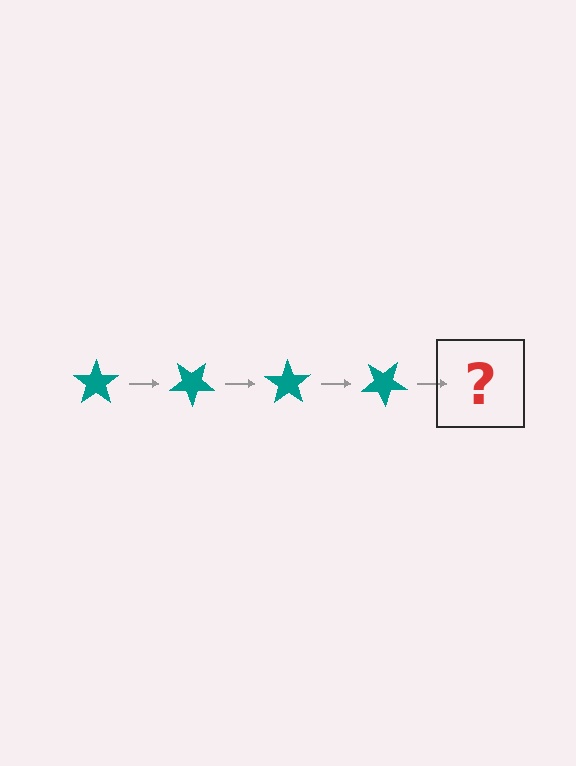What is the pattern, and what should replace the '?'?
The pattern is that the star rotates 35 degrees each step. The '?' should be a teal star rotated 140 degrees.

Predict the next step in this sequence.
The next step is a teal star rotated 140 degrees.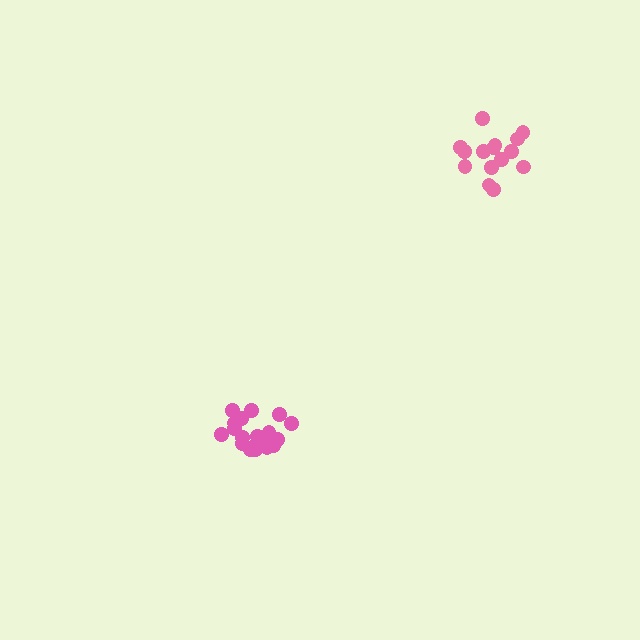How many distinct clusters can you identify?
There are 2 distinct clusters.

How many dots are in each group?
Group 1: 19 dots, Group 2: 15 dots (34 total).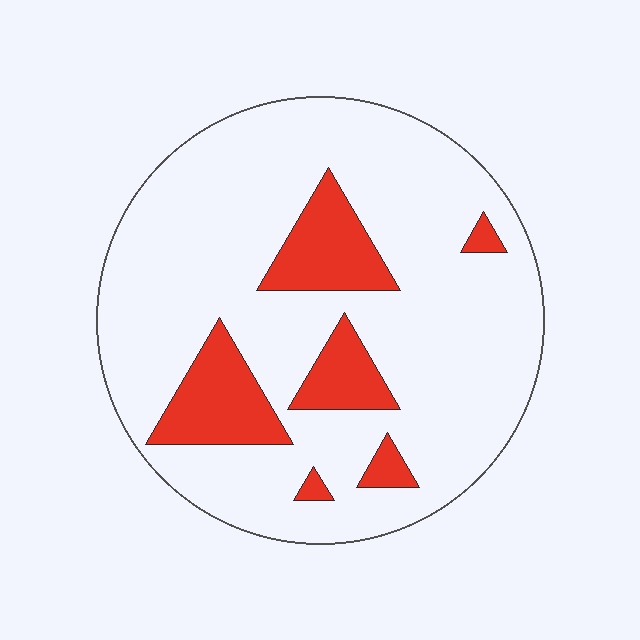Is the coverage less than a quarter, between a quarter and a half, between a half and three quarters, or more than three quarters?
Less than a quarter.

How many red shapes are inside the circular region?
6.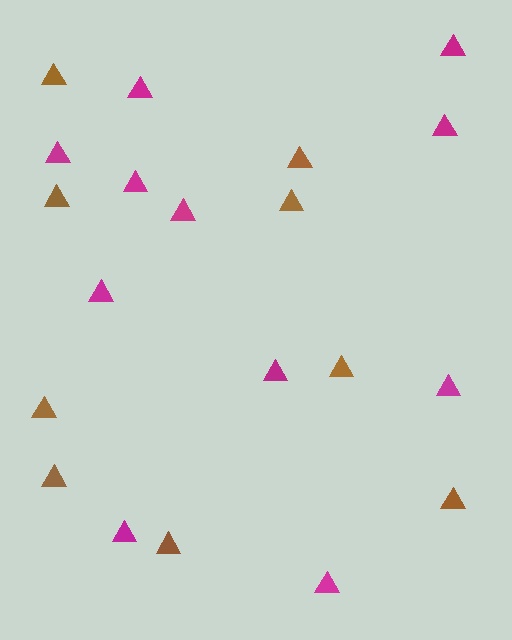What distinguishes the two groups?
There are 2 groups: one group of magenta triangles (11) and one group of brown triangles (9).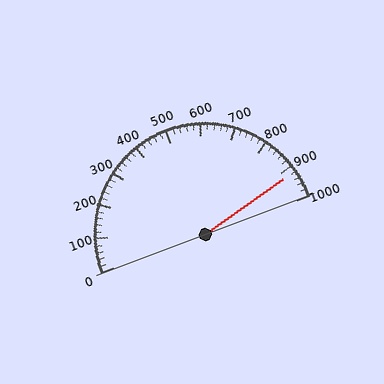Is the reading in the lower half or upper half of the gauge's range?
The reading is in the upper half of the range (0 to 1000).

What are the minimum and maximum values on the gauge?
The gauge ranges from 0 to 1000.